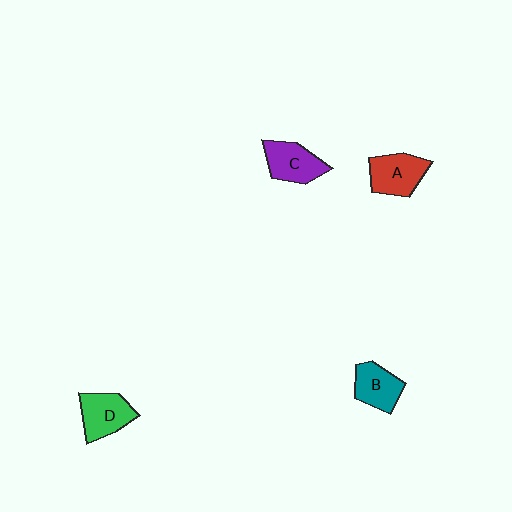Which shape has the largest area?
Shape A (red).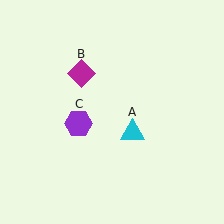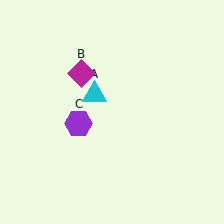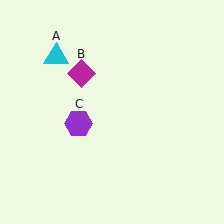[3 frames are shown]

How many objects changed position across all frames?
1 object changed position: cyan triangle (object A).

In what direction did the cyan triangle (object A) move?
The cyan triangle (object A) moved up and to the left.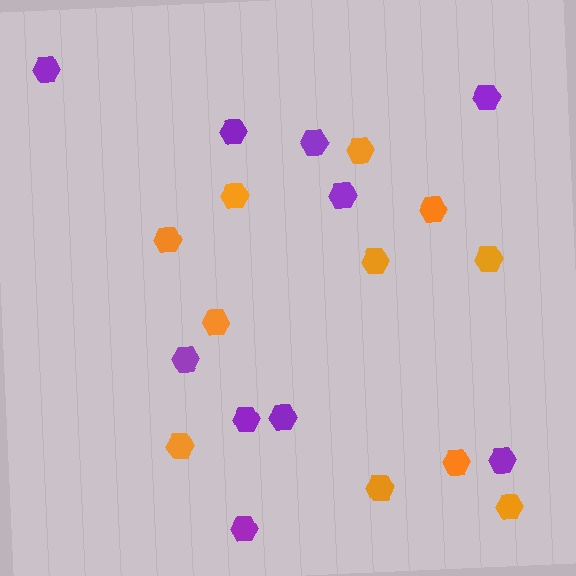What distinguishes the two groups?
There are 2 groups: one group of purple hexagons (10) and one group of orange hexagons (11).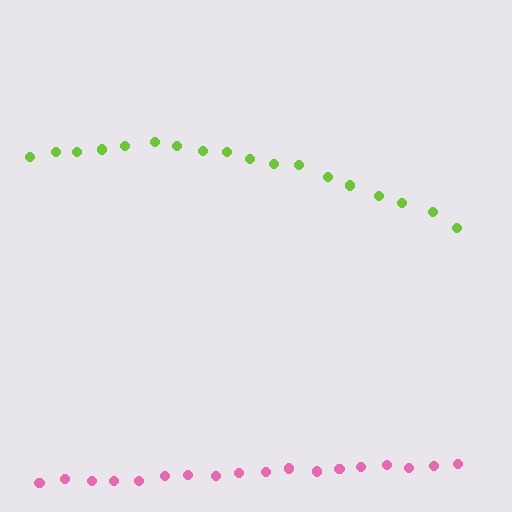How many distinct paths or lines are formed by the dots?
There are 2 distinct paths.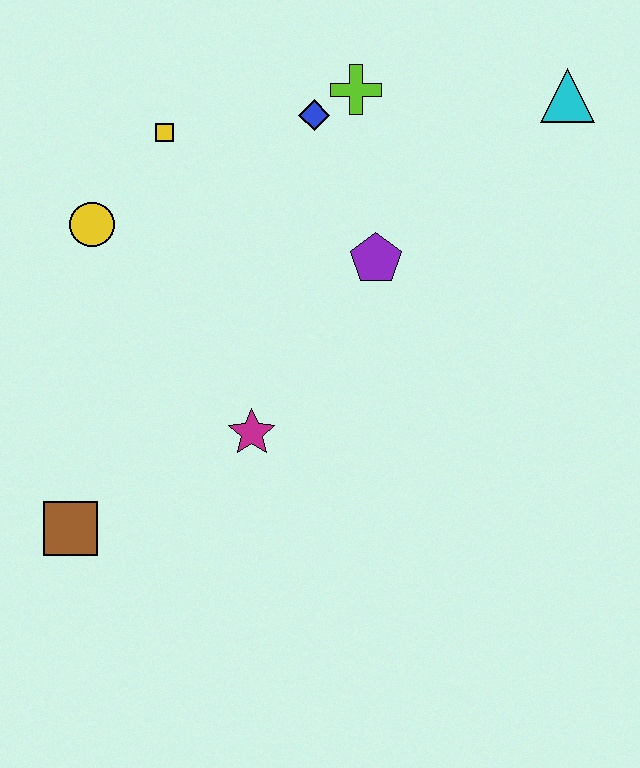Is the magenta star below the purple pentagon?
Yes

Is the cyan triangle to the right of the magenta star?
Yes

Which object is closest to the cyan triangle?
The lime cross is closest to the cyan triangle.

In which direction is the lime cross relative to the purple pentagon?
The lime cross is above the purple pentagon.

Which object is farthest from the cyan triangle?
The brown square is farthest from the cyan triangle.